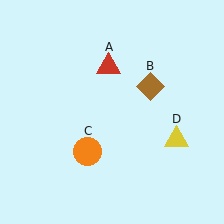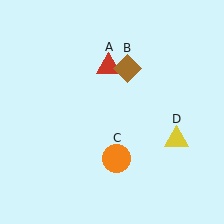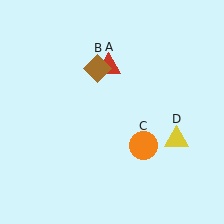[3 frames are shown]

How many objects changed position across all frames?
2 objects changed position: brown diamond (object B), orange circle (object C).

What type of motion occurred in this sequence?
The brown diamond (object B), orange circle (object C) rotated counterclockwise around the center of the scene.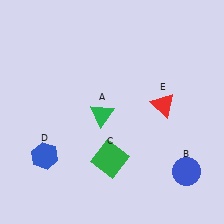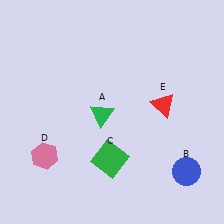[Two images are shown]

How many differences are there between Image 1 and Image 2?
There is 1 difference between the two images.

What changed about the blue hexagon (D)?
In Image 1, D is blue. In Image 2, it changed to pink.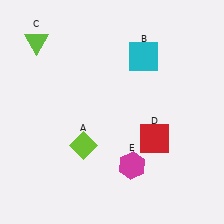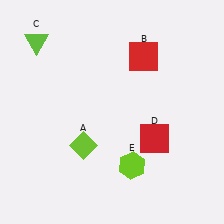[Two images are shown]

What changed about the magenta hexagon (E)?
In Image 1, E is magenta. In Image 2, it changed to lime.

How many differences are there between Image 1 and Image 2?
There are 2 differences between the two images.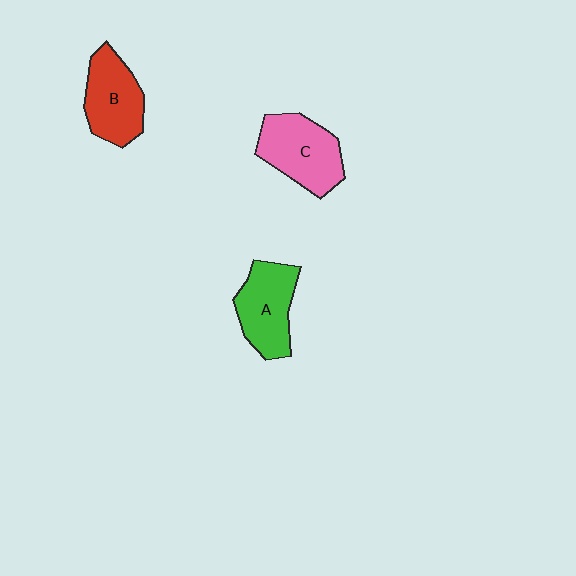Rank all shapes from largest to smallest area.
From largest to smallest: C (pink), A (green), B (red).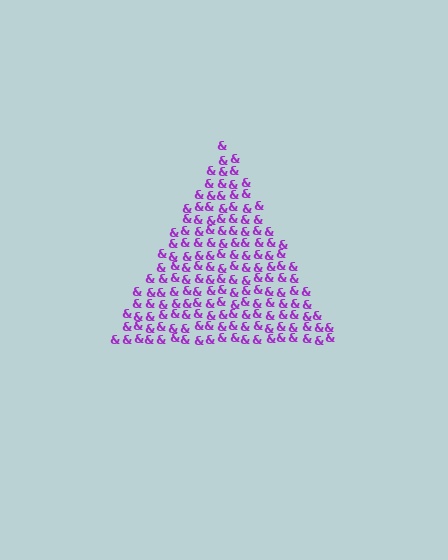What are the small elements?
The small elements are ampersands.